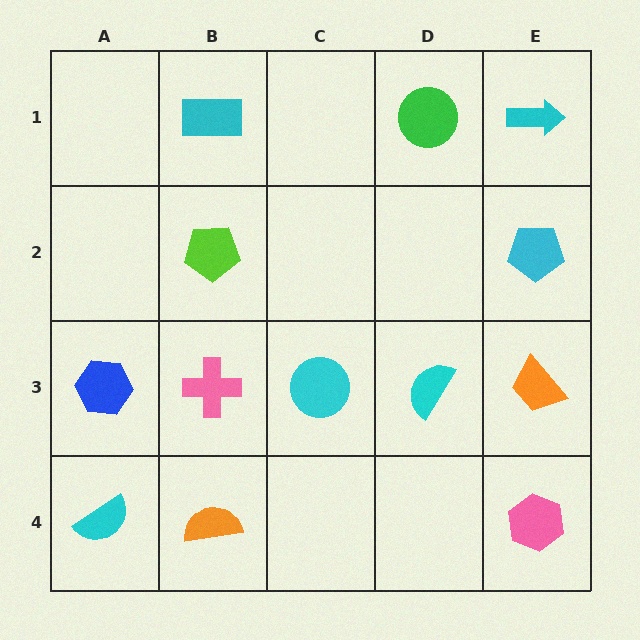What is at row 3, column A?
A blue hexagon.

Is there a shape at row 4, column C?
No, that cell is empty.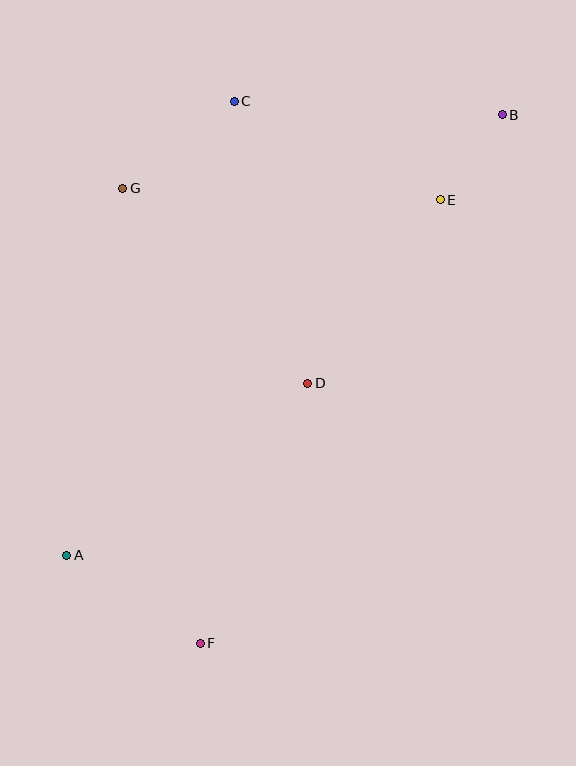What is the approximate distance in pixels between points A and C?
The distance between A and C is approximately 484 pixels.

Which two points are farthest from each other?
Points A and B are farthest from each other.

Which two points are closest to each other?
Points B and E are closest to each other.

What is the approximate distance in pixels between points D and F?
The distance between D and F is approximately 281 pixels.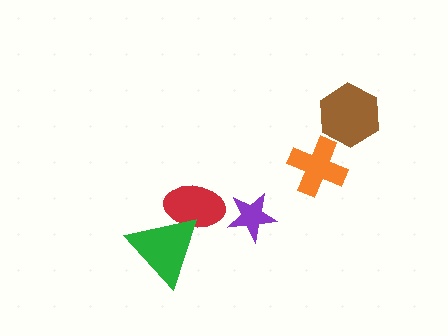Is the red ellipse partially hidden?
Yes, it is partially covered by another shape.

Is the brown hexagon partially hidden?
No, no other shape covers it.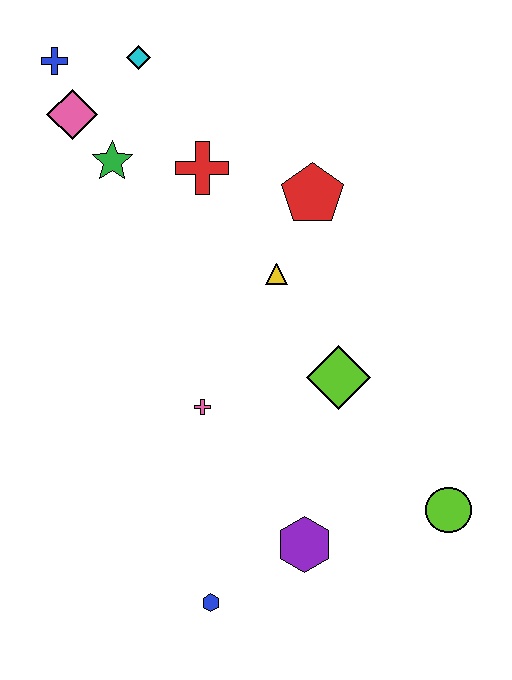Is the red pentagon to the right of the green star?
Yes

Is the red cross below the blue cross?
Yes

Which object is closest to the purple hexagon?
The blue hexagon is closest to the purple hexagon.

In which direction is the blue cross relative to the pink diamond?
The blue cross is above the pink diamond.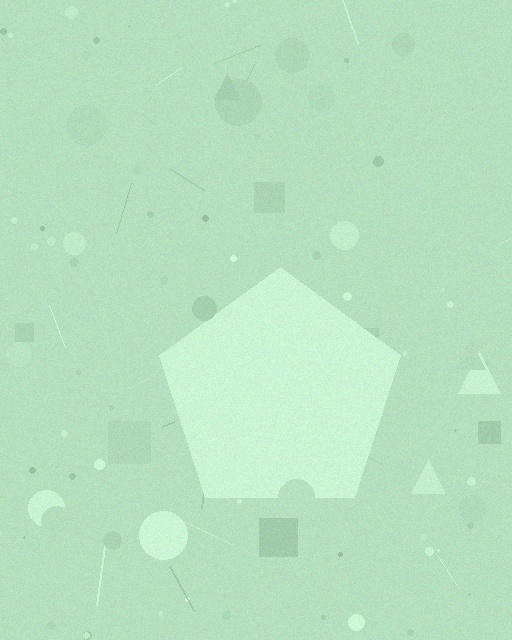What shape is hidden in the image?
A pentagon is hidden in the image.